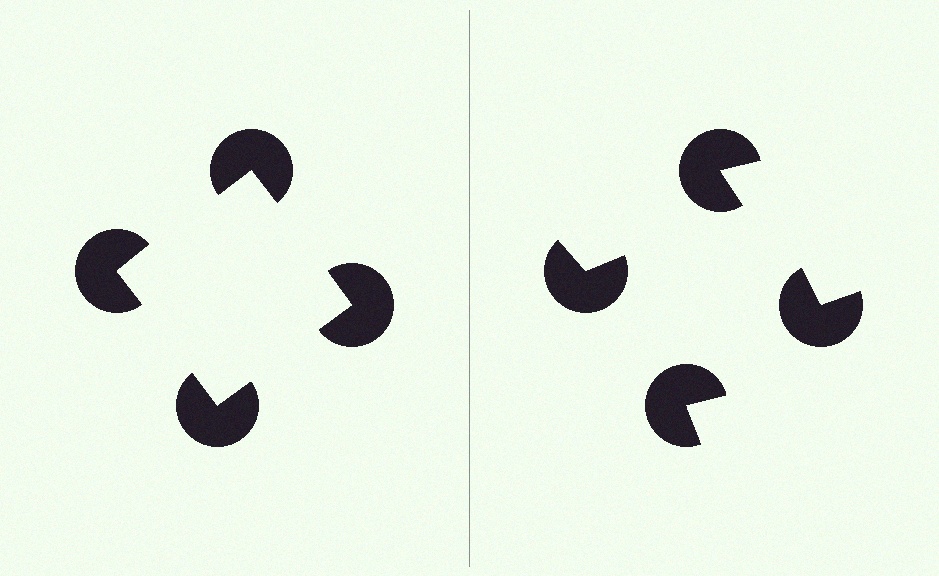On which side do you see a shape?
An illusory square appears on the left side. On the right side the wedge cuts are rotated, so no coherent shape forms.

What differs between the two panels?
The pac-man discs are positioned identically on both sides; only the wedge orientations differ. On the left they align to a square; on the right they are misaligned.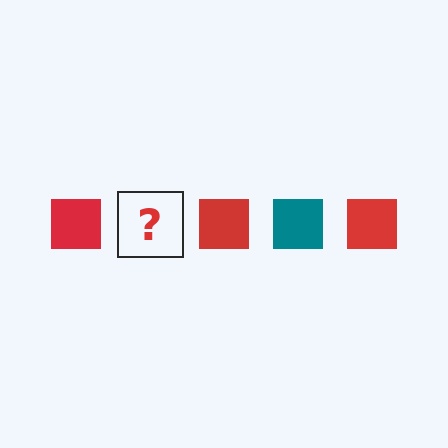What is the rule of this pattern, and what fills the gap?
The rule is that the pattern cycles through red, teal squares. The gap should be filled with a teal square.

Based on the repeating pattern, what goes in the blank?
The blank should be a teal square.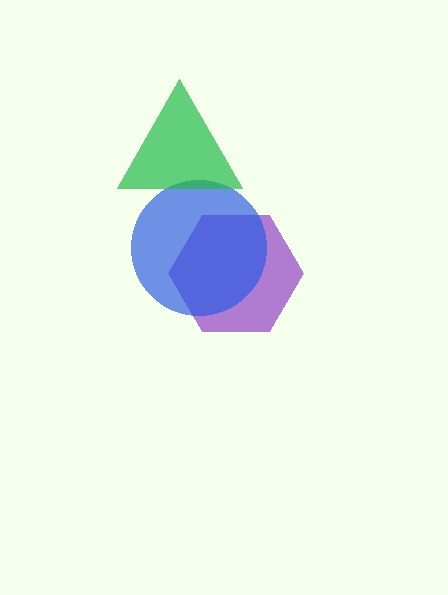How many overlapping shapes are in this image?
There are 3 overlapping shapes in the image.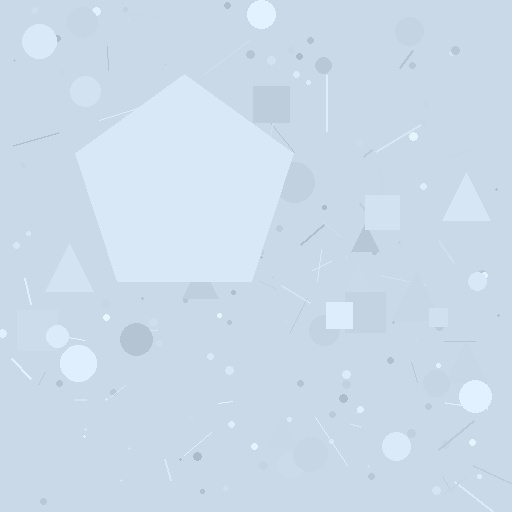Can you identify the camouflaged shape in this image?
The camouflaged shape is a pentagon.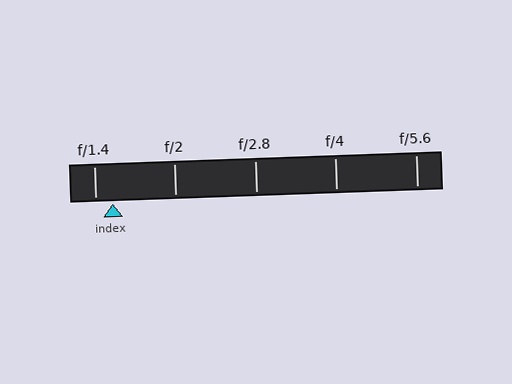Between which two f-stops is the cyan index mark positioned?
The index mark is between f/1.4 and f/2.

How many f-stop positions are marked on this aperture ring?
There are 5 f-stop positions marked.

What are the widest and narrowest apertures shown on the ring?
The widest aperture shown is f/1.4 and the narrowest is f/5.6.